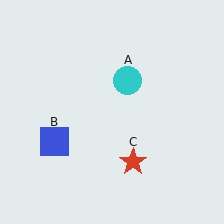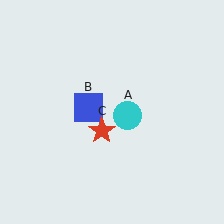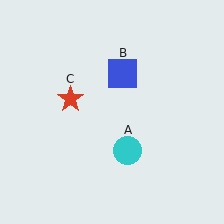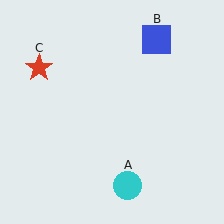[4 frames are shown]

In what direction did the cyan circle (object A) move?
The cyan circle (object A) moved down.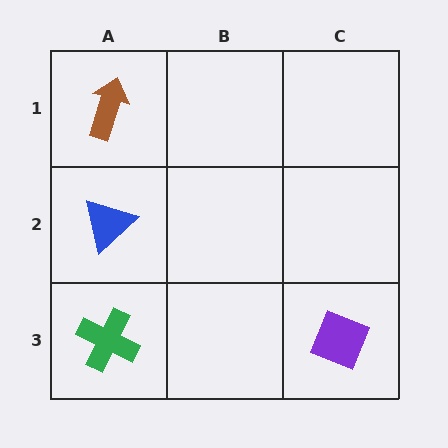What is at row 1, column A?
A brown arrow.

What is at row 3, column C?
A purple diamond.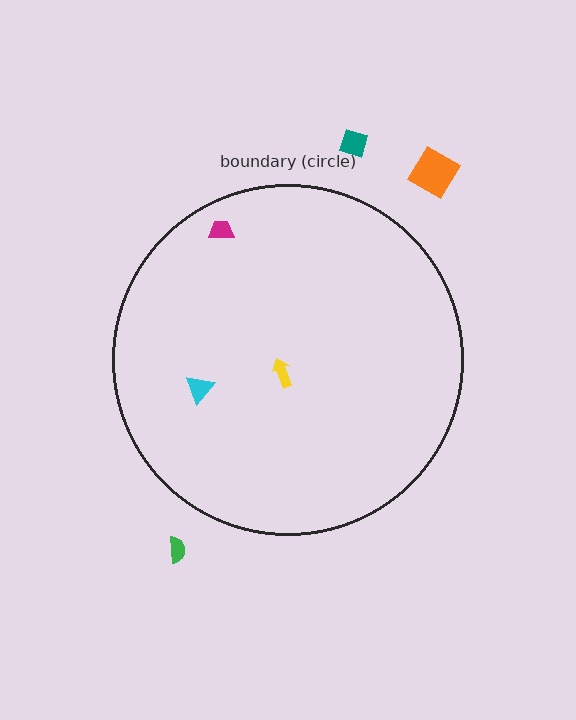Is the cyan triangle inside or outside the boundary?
Inside.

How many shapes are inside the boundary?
3 inside, 3 outside.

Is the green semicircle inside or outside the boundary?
Outside.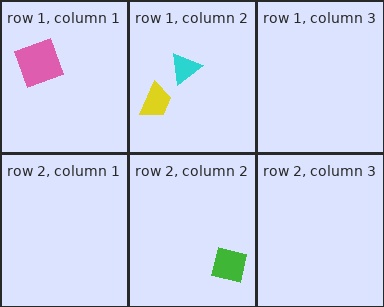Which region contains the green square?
The row 2, column 2 region.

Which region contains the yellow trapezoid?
The row 1, column 2 region.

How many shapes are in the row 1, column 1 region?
1.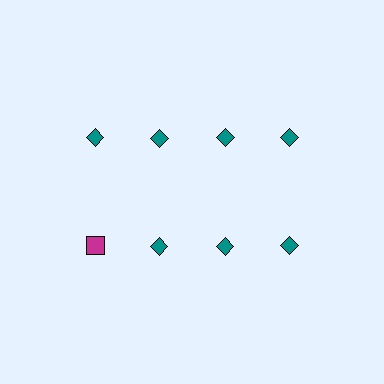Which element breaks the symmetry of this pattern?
The magenta square in the second row, leftmost column breaks the symmetry. All other shapes are teal diamonds.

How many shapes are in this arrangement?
There are 8 shapes arranged in a grid pattern.